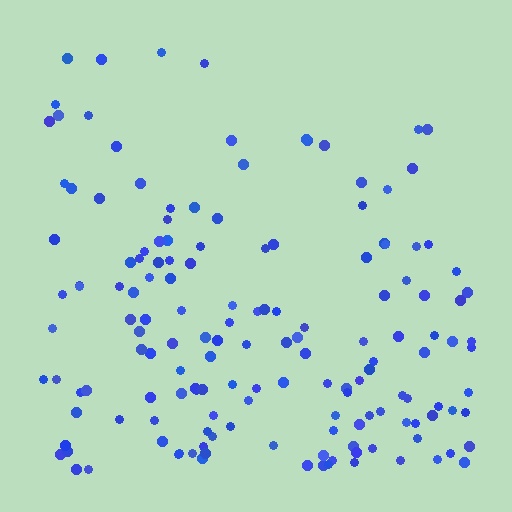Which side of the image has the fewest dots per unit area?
The top.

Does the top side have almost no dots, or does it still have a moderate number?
Still a moderate number, just noticeably fewer than the bottom.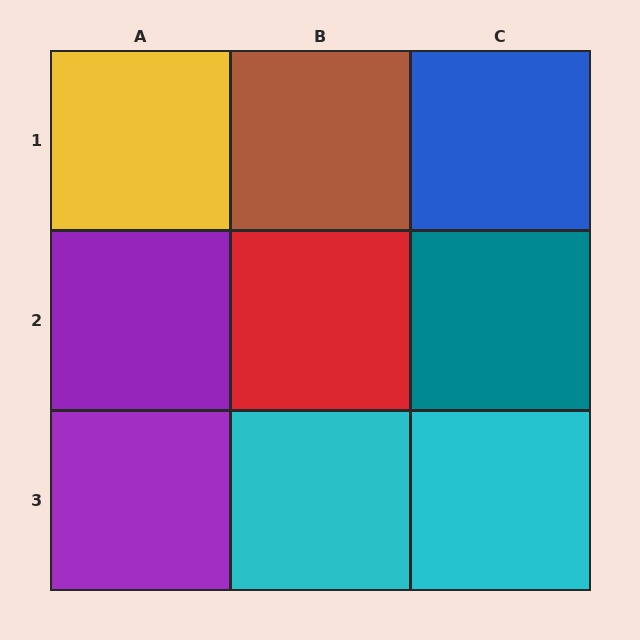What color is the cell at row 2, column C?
Teal.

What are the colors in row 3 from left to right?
Purple, cyan, cyan.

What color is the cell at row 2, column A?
Purple.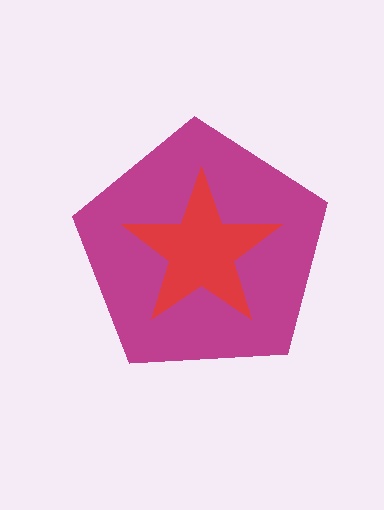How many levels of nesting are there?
2.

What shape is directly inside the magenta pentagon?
The red star.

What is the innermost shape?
The red star.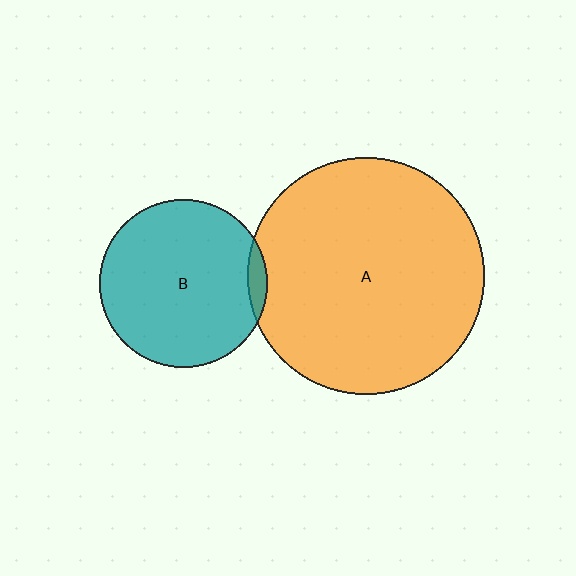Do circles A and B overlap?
Yes.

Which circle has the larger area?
Circle A (orange).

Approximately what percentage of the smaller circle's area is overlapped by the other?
Approximately 5%.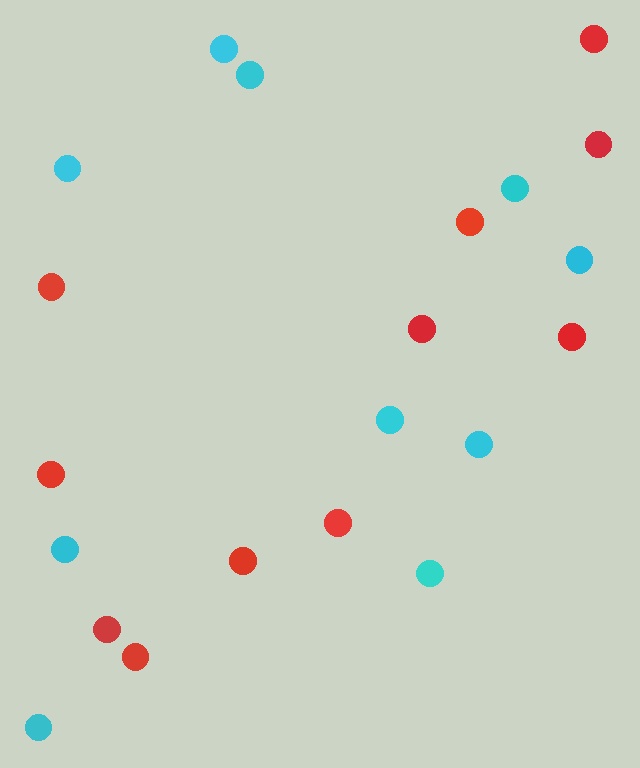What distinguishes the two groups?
There are 2 groups: one group of red circles (11) and one group of cyan circles (10).